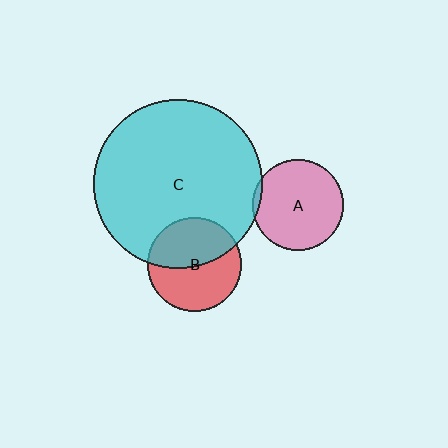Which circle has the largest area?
Circle C (cyan).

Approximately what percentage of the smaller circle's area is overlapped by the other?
Approximately 5%.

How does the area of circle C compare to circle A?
Approximately 3.5 times.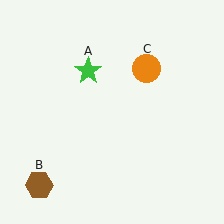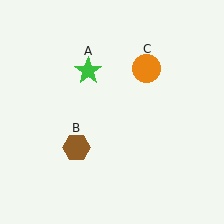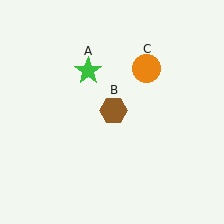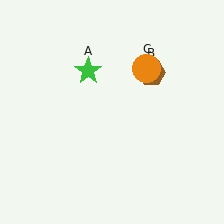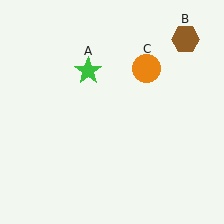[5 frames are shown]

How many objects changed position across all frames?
1 object changed position: brown hexagon (object B).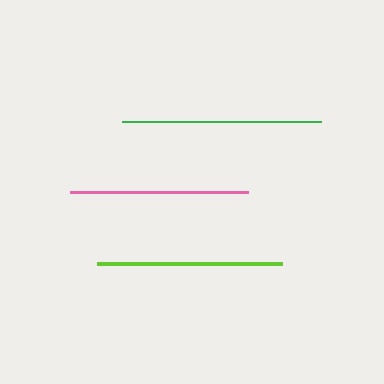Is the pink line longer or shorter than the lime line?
The lime line is longer than the pink line.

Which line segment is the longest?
The green line is the longest at approximately 200 pixels.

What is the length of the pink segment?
The pink segment is approximately 177 pixels long.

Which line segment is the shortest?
The pink line is the shortest at approximately 177 pixels.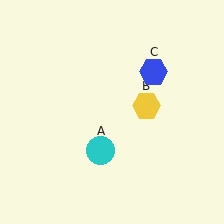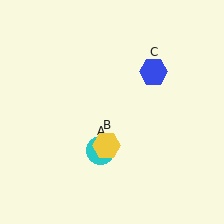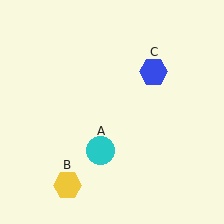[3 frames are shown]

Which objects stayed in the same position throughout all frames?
Cyan circle (object A) and blue hexagon (object C) remained stationary.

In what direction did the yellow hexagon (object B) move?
The yellow hexagon (object B) moved down and to the left.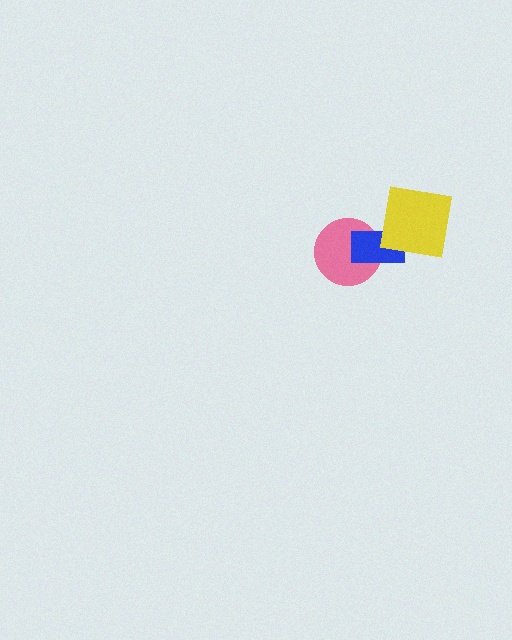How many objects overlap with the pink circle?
1 object overlaps with the pink circle.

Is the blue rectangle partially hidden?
Yes, it is partially covered by another shape.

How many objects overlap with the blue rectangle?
2 objects overlap with the blue rectangle.